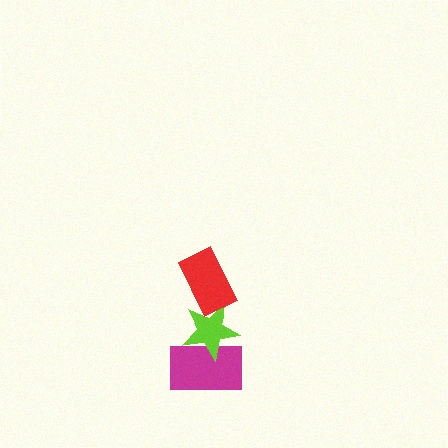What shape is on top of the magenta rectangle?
The lime star is on top of the magenta rectangle.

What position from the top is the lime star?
The lime star is 2nd from the top.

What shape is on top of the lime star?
The red rectangle is on top of the lime star.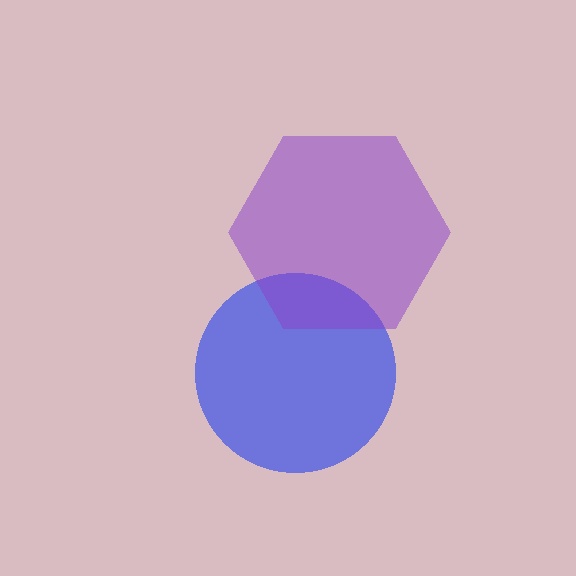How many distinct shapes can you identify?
There are 2 distinct shapes: a blue circle, a purple hexagon.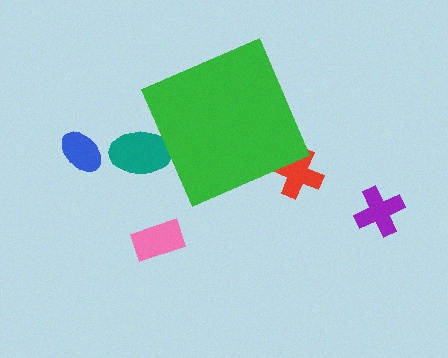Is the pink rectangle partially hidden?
No, the pink rectangle is fully visible.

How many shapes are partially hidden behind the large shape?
2 shapes are partially hidden.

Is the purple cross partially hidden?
No, the purple cross is fully visible.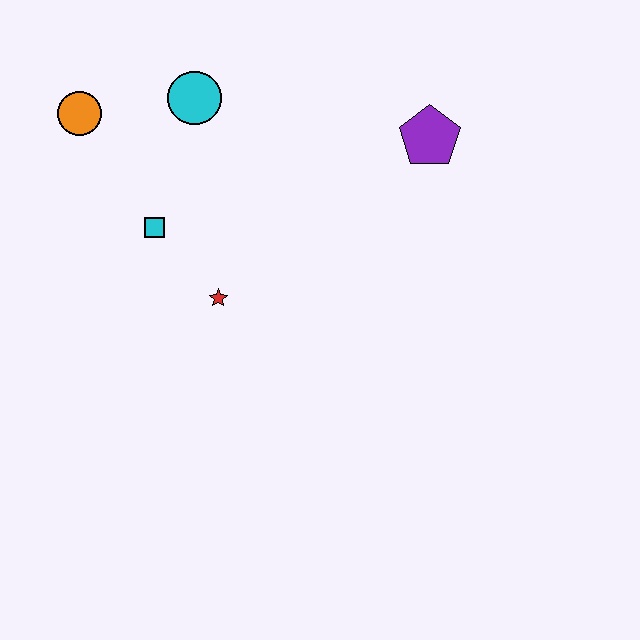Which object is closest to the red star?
The cyan square is closest to the red star.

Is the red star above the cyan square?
No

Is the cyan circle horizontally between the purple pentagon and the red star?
No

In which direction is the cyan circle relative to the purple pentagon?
The cyan circle is to the left of the purple pentagon.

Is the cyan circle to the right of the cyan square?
Yes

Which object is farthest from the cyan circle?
The purple pentagon is farthest from the cyan circle.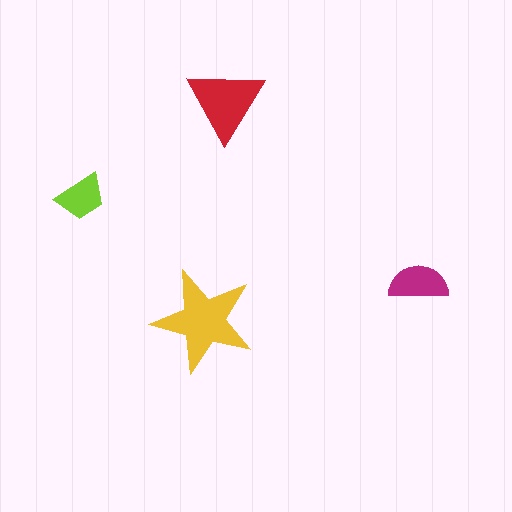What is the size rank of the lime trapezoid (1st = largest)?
4th.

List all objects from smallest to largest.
The lime trapezoid, the magenta semicircle, the red triangle, the yellow star.